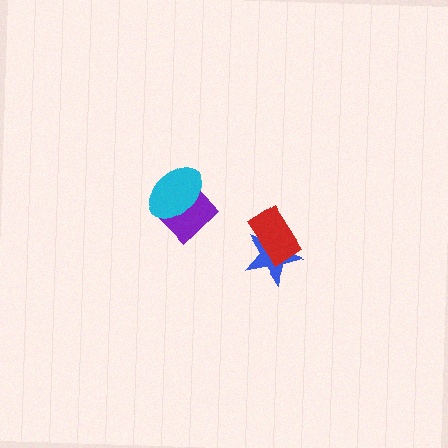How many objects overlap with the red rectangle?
1 object overlaps with the red rectangle.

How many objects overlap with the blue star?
1 object overlaps with the blue star.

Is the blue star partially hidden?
Yes, it is partially covered by another shape.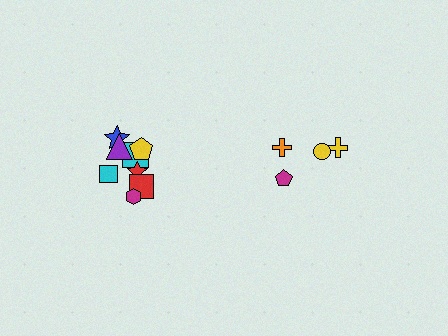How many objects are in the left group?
There are 8 objects.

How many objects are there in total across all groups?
There are 12 objects.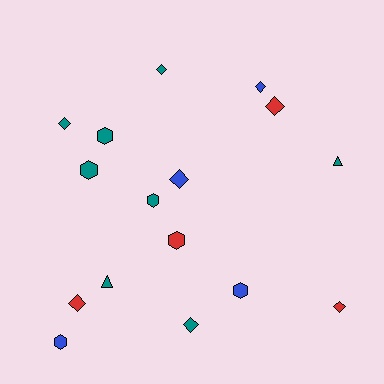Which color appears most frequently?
Teal, with 8 objects.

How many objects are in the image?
There are 16 objects.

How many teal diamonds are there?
There are 3 teal diamonds.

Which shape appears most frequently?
Diamond, with 8 objects.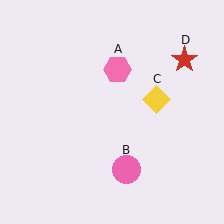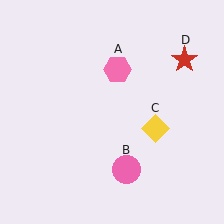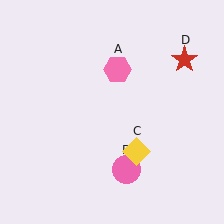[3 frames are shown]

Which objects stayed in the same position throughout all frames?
Pink hexagon (object A) and pink circle (object B) and red star (object D) remained stationary.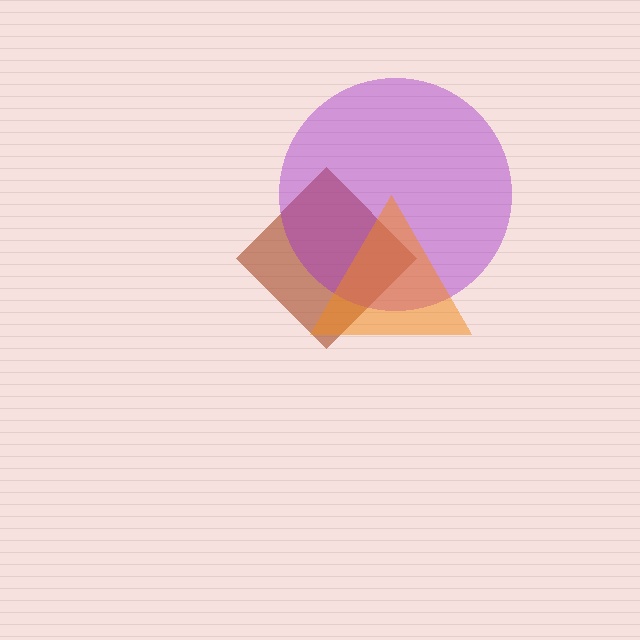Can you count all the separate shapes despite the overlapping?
Yes, there are 3 separate shapes.